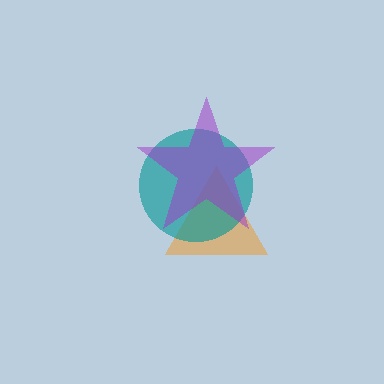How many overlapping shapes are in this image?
There are 3 overlapping shapes in the image.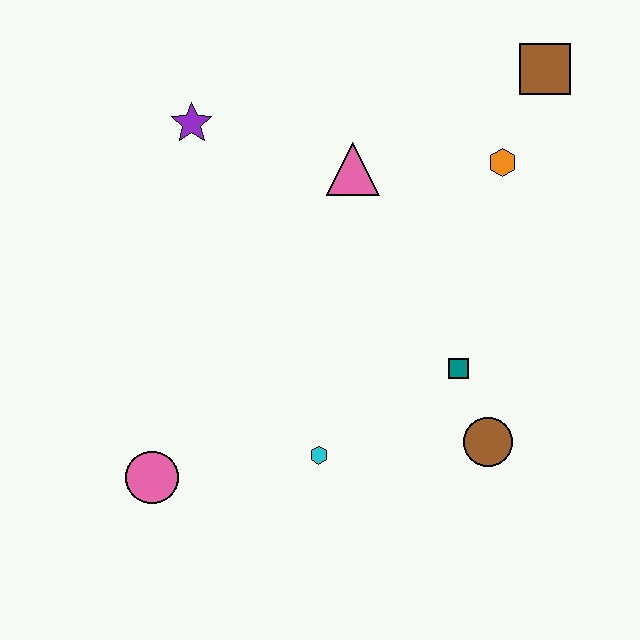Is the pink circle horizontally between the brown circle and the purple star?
No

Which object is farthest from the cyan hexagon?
The brown square is farthest from the cyan hexagon.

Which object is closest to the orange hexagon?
The brown square is closest to the orange hexagon.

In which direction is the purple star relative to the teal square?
The purple star is to the left of the teal square.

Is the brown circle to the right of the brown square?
No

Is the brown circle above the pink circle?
Yes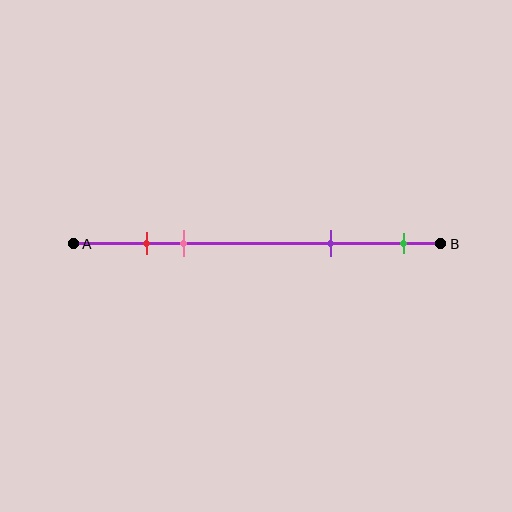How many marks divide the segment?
There are 4 marks dividing the segment.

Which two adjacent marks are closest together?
The red and pink marks are the closest adjacent pair.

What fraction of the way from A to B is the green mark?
The green mark is approximately 90% (0.9) of the way from A to B.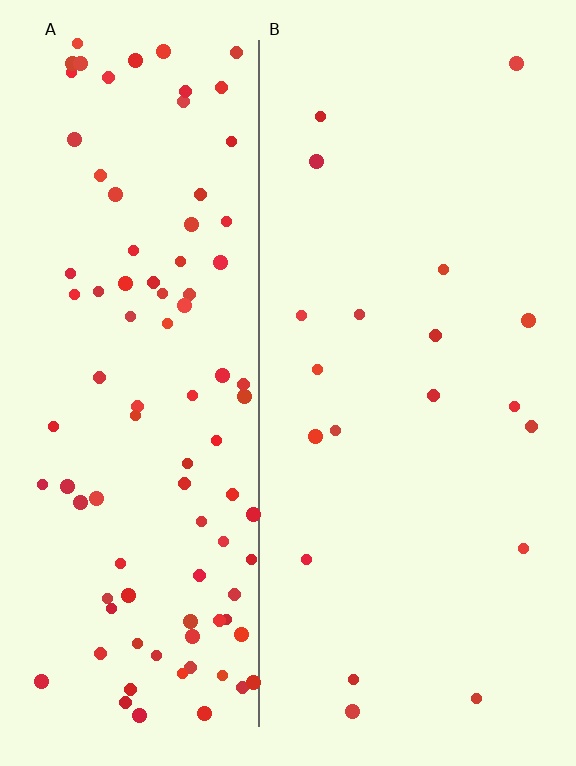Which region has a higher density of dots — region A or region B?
A (the left).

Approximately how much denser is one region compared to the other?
Approximately 5.0× — region A over region B.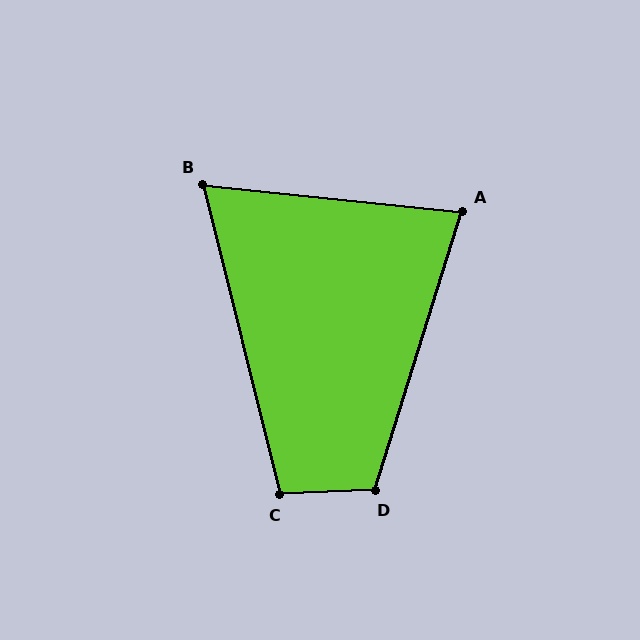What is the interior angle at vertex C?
Approximately 101 degrees (obtuse).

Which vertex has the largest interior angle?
D, at approximately 110 degrees.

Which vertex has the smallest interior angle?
B, at approximately 70 degrees.